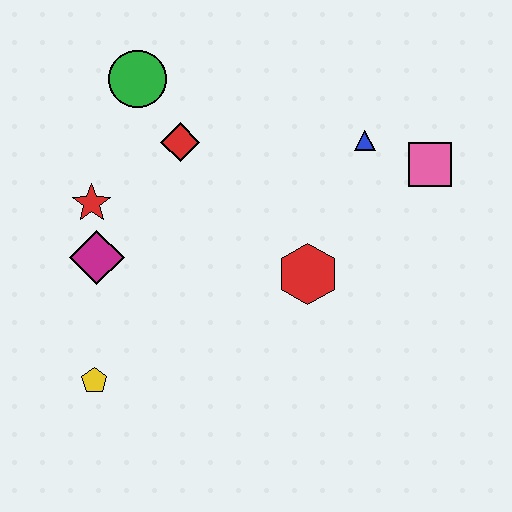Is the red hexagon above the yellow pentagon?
Yes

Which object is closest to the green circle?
The red diamond is closest to the green circle.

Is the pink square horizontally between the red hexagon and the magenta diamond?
No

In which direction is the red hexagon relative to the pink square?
The red hexagon is to the left of the pink square.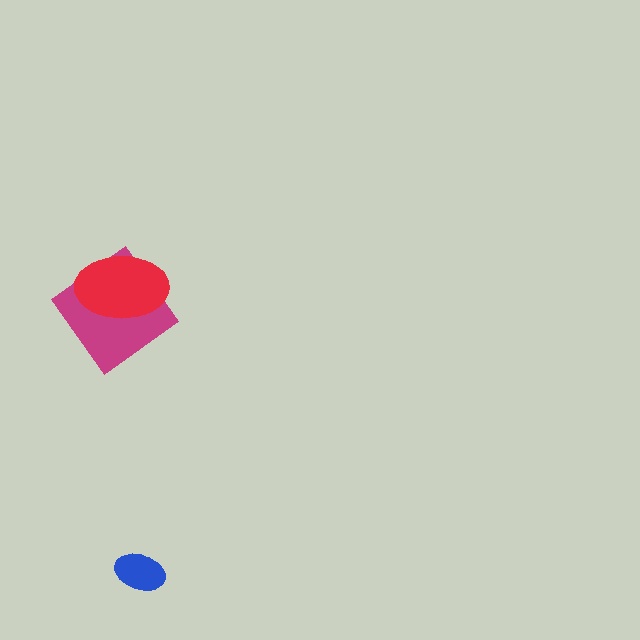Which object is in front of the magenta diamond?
The red ellipse is in front of the magenta diamond.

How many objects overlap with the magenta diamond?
1 object overlaps with the magenta diamond.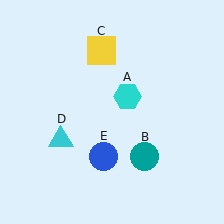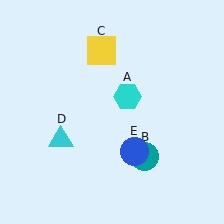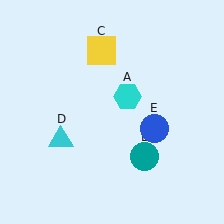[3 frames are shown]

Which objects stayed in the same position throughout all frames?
Cyan hexagon (object A) and teal circle (object B) and yellow square (object C) and cyan triangle (object D) remained stationary.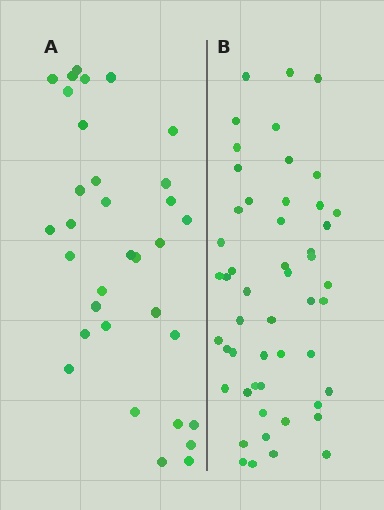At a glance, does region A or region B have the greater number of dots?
Region B (the right region) has more dots.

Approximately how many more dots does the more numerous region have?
Region B has approximately 20 more dots than region A.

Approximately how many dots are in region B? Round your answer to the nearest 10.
About 50 dots. (The exact count is 51, which rounds to 50.)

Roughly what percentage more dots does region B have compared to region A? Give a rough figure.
About 55% more.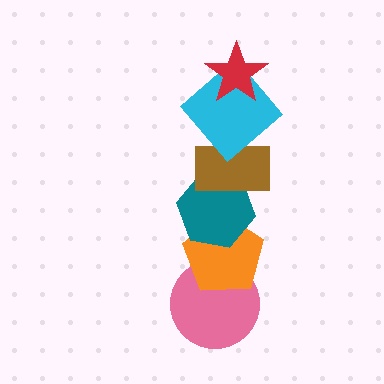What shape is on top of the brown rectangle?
The cyan diamond is on top of the brown rectangle.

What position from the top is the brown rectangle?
The brown rectangle is 3rd from the top.